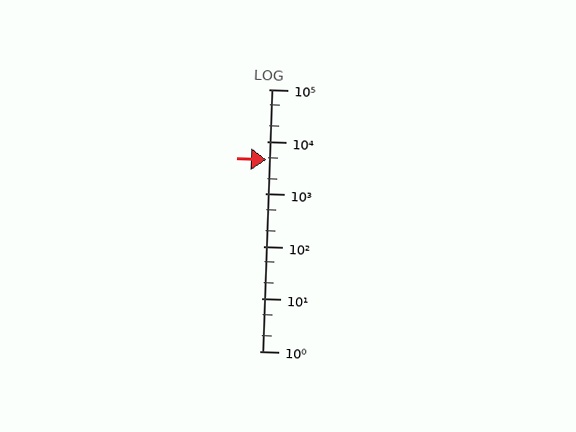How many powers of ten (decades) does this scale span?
The scale spans 5 decades, from 1 to 100000.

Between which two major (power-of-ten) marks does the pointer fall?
The pointer is between 1000 and 10000.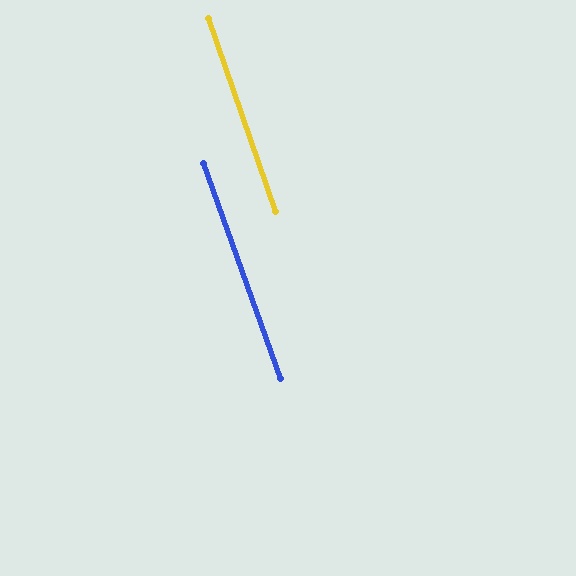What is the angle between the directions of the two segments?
Approximately 1 degree.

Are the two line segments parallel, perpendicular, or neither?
Parallel — their directions differ by only 0.8°.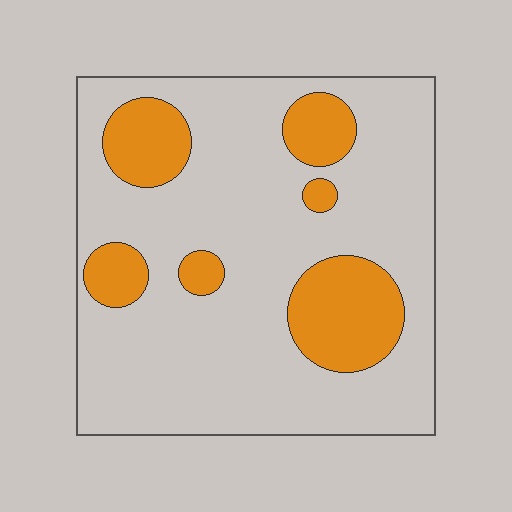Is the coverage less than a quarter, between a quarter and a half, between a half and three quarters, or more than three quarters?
Less than a quarter.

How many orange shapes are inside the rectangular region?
6.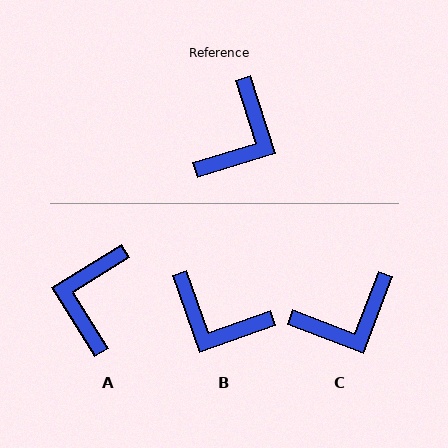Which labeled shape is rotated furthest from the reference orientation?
A, about 166 degrees away.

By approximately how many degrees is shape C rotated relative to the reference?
Approximately 38 degrees clockwise.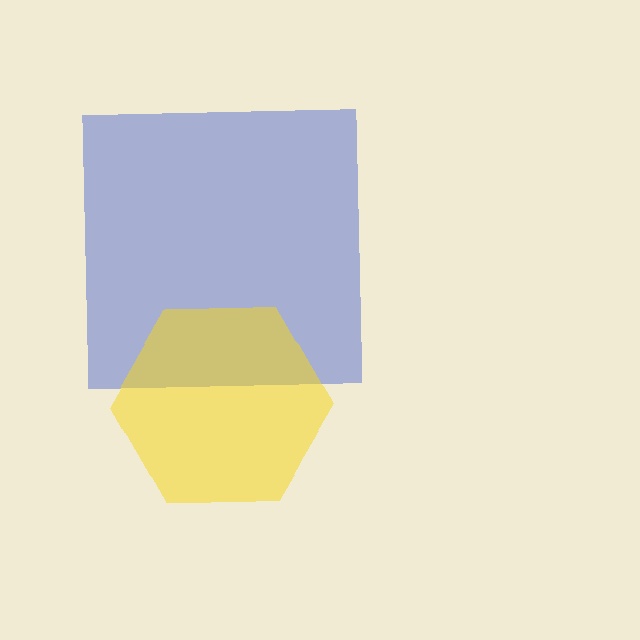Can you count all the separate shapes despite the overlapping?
Yes, there are 2 separate shapes.